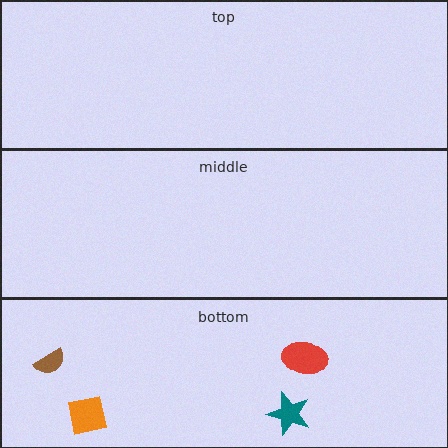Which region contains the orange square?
The bottom region.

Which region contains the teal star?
The bottom region.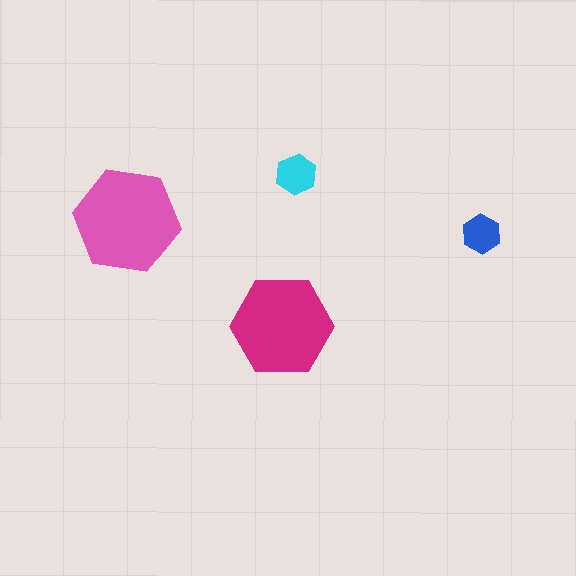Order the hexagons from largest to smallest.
the pink one, the magenta one, the cyan one, the blue one.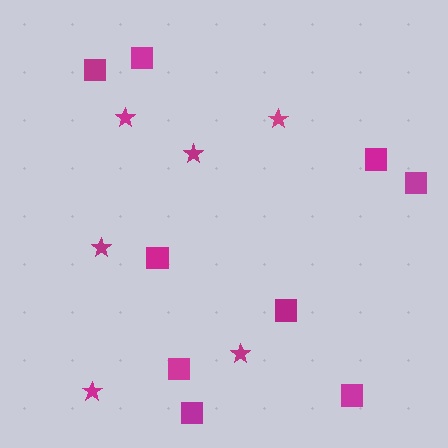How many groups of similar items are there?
There are 2 groups: one group of stars (6) and one group of squares (9).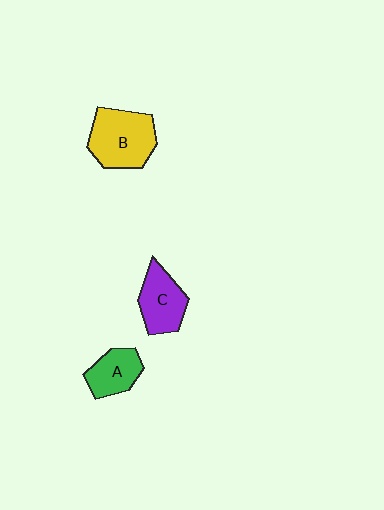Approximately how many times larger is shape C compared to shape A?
Approximately 1.2 times.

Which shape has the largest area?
Shape B (yellow).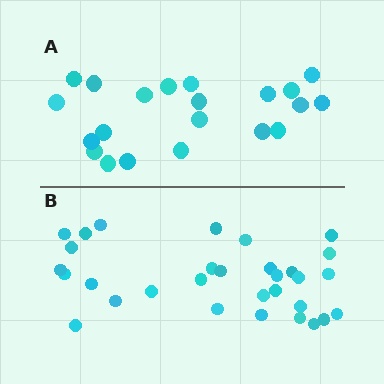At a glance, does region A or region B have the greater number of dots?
Region B (the bottom region) has more dots.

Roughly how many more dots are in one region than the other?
Region B has roughly 10 or so more dots than region A.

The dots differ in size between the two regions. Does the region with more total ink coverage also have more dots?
No. Region A has more total ink coverage because its dots are larger, but region B actually contains more individual dots. Total area can be misleading — the number of items is what matters here.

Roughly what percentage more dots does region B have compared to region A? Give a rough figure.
About 50% more.